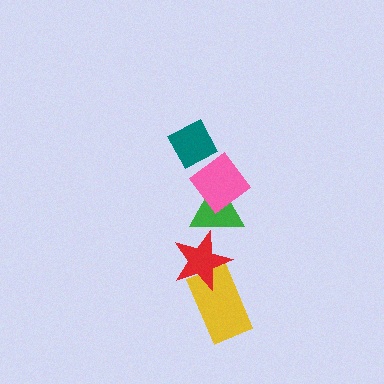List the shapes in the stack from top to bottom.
From top to bottom: the teal diamond, the pink diamond, the green triangle, the red star, the yellow rectangle.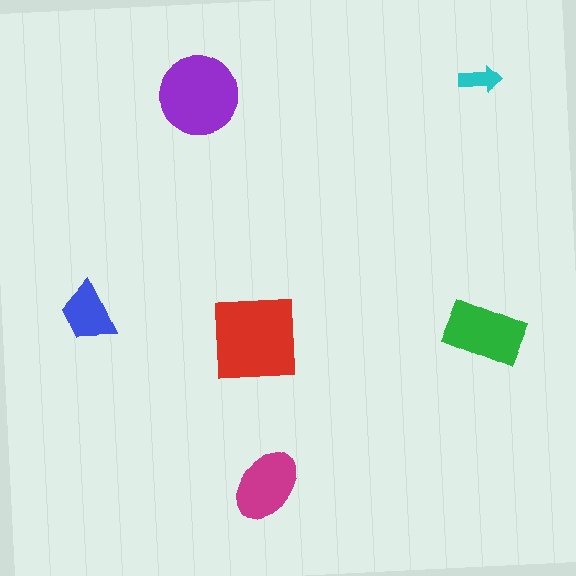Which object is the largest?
The red square.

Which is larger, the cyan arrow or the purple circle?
The purple circle.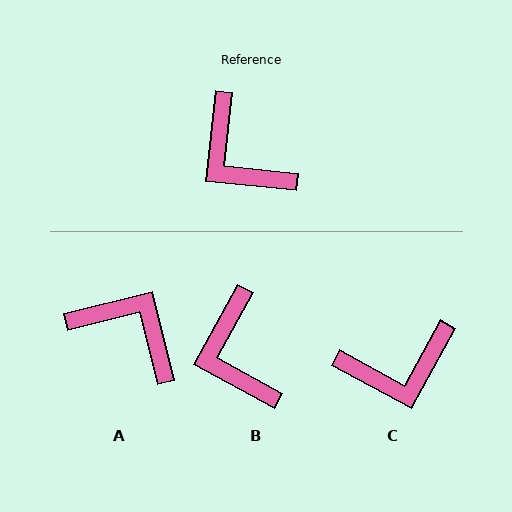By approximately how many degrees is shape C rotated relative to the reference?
Approximately 67 degrees counter-clockwise.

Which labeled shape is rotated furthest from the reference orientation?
A, about 160 degrees away.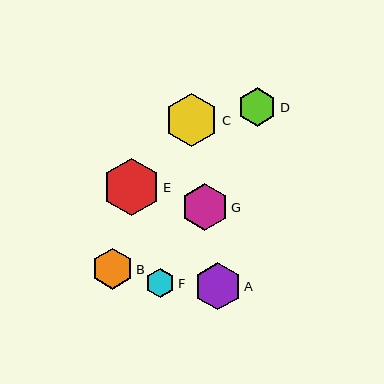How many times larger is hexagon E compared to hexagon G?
Hexagon E is approximately 1.2 times the size of hexagon G.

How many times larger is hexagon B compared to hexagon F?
Hexagon B is approximately 1.4 times the size of hexagon F.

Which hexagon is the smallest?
Hexagon F is the smallest with a size of approximately 29 pixels.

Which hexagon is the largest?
Hexagon E is the largest with a size of approximately 58 pixels.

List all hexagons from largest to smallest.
From largest to smallest: E, C, G, A, B, D, F.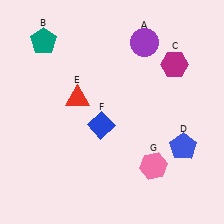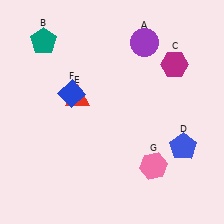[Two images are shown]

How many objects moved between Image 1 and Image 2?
1 object moved between the two images.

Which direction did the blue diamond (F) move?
The blue diamond (F) moved up.